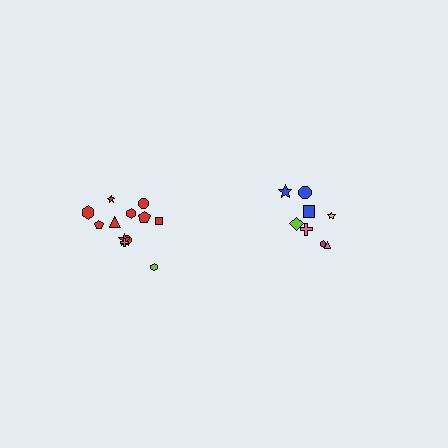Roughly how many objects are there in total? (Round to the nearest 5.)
Roughly 20 objects in total.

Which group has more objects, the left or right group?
The left group.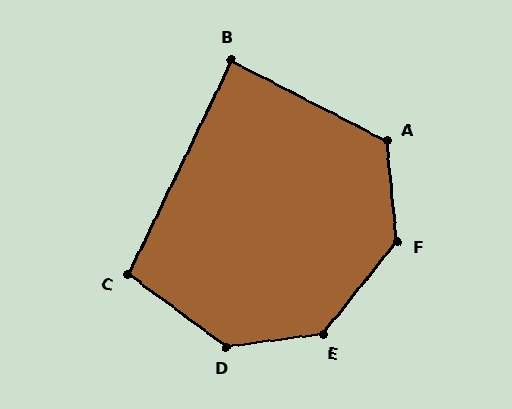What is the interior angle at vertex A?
Approximately 123 degrees (obtuse).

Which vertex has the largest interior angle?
E, at approximately 136 degrees.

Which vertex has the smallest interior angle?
B, at approximately 89 degrees.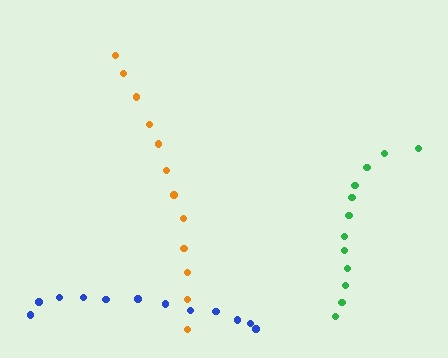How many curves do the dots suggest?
There are 3 distinct paths.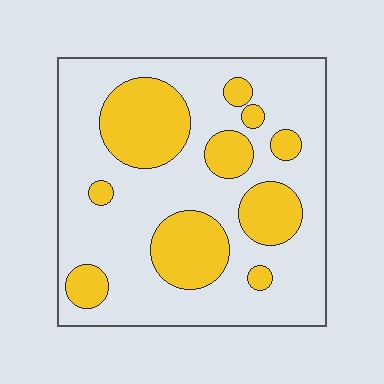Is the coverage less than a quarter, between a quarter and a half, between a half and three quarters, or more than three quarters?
Between a quarter and a half.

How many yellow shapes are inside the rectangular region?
10.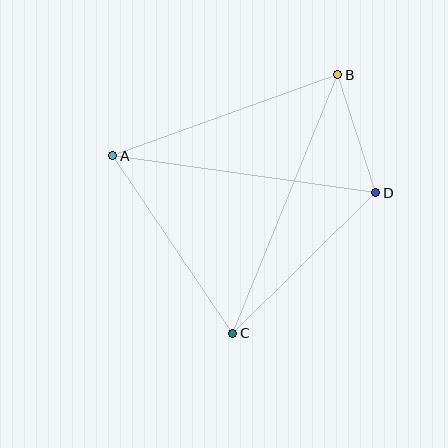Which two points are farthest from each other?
Points B and C are farthest from each other.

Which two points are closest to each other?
Points B and D are closest to each other.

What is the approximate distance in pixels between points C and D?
The distance between C and D is approximately 200 pixels.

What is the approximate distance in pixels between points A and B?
The distance between A and B is approximately 240 pixels.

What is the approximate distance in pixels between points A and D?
The distance between A and D is approximately 266 pixels.